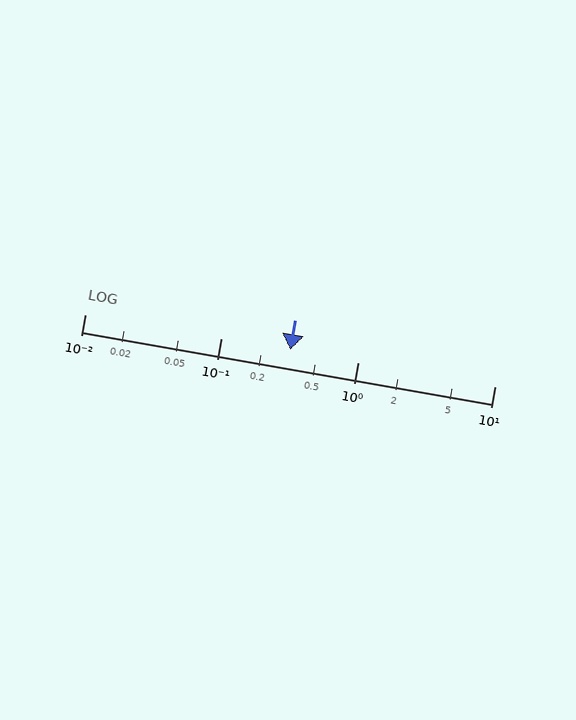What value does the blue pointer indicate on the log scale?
The pointer indicates approximately 0.32.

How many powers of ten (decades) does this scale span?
The scale spans 3 decades, from 0.01 to 10.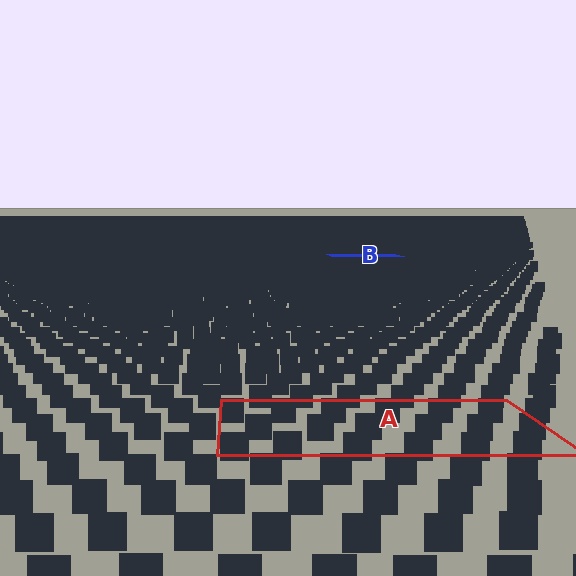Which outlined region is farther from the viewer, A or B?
Region B is farther from the viewer — the texture elements inside it appear smaller and more densely packed.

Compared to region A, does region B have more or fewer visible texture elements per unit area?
Region B has more texture elements per unit area — they are packed more densely because it is farther away.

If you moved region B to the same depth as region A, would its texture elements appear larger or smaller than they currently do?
They would appear larger. At a closer depth, the same texture elements are projected at a bigger on-screen size.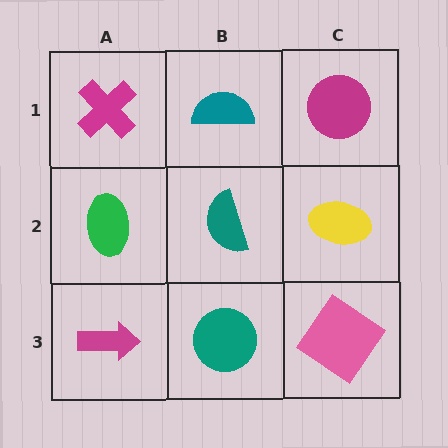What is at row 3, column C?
A pink diamond.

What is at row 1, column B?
A teal semicircle.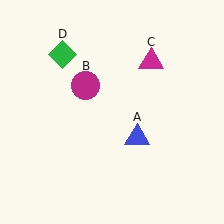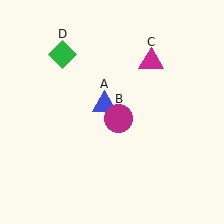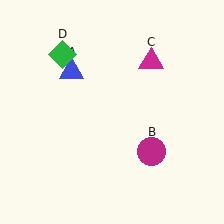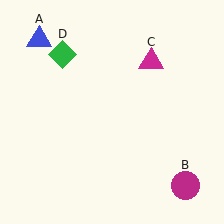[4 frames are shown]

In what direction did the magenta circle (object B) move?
The magenta circle (object B) moved down and to the right.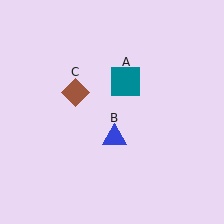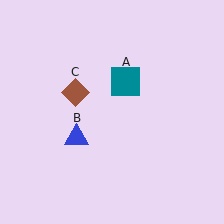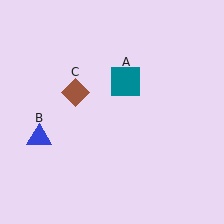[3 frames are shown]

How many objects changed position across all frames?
1 object changed position: blue triangle (object B).